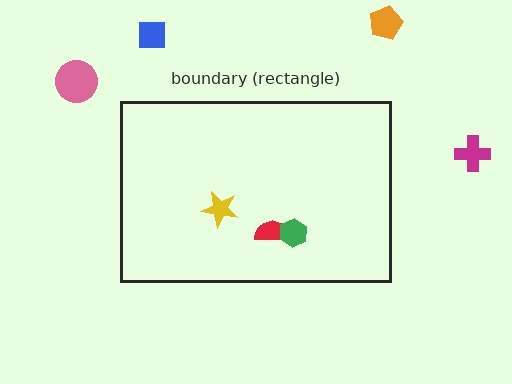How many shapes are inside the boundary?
3 inside, 4 outside.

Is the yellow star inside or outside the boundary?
Inside.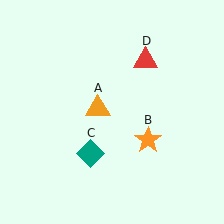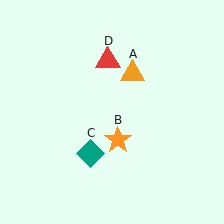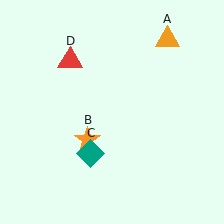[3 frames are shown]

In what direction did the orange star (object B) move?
The orange star (object B) moved left.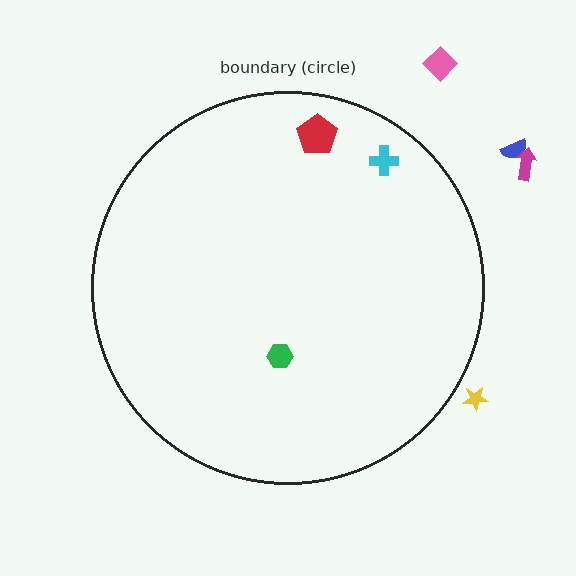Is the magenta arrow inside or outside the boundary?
Outside.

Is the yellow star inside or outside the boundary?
Outside.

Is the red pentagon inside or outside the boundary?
Inside.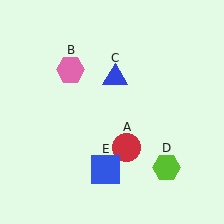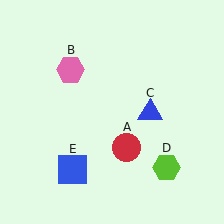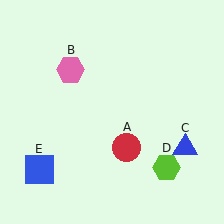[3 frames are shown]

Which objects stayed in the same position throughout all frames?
Red circle (object A) and pink hexagon (object B) and lime hexagon (object D) remained stationary.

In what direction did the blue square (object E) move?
The blue square (object E) moved left.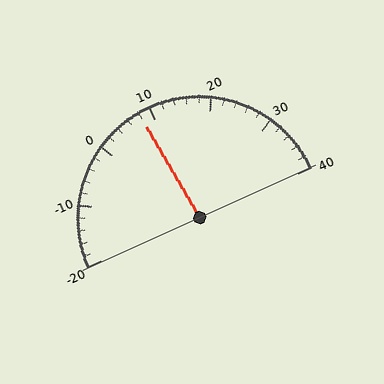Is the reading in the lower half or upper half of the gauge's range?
The reading is in the lower half of the range (-20 to 40).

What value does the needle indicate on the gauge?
The needle indicates approximately 8.